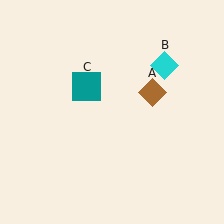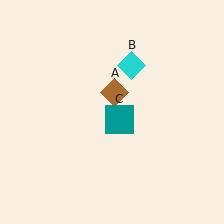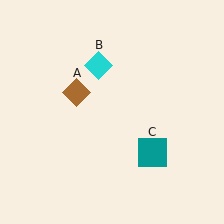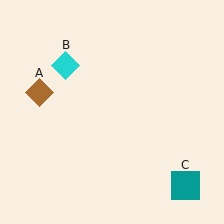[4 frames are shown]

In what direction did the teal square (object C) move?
The teal square (object C) moved down and to the right.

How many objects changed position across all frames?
3 objects changed position: brown diamond (object A), cyan diamond (object B), teal square (object C).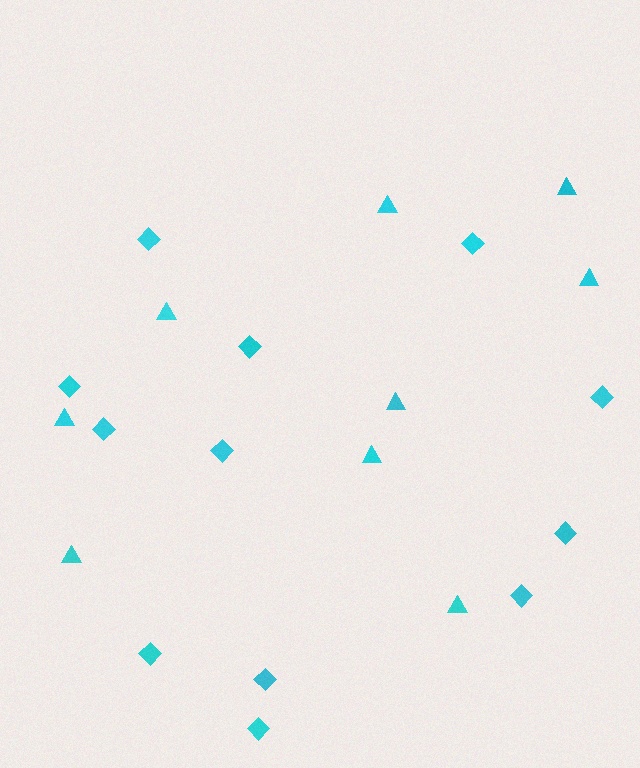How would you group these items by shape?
There are 2 groups: one group of triangles (9) and one group of diamonds (12).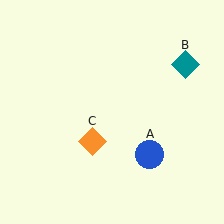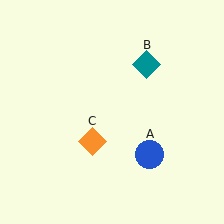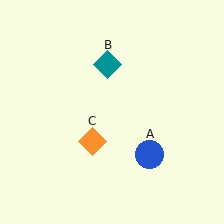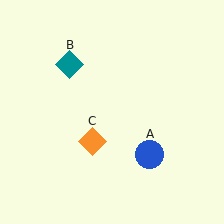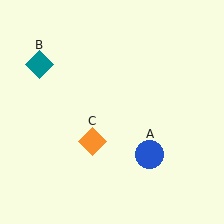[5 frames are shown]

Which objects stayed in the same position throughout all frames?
Blue circle (object A) and orange diamond (object C) remained stationary.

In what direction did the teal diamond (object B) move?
The teal diamond (object B) moved left.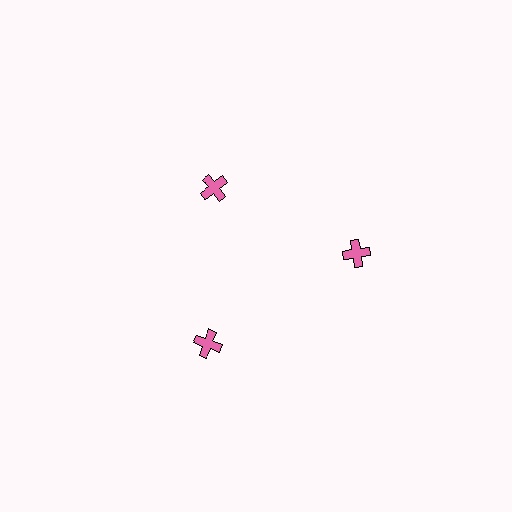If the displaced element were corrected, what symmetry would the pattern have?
It would have 3-fold rotational symmetry — the pattern would map onto itself every 120 degrees.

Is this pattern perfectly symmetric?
No. The 3 pink crosses are arranged in a ring, but one element near the 11 o'clock position is pulled inward toward the center, breaking the 3-fold rotational symmetry.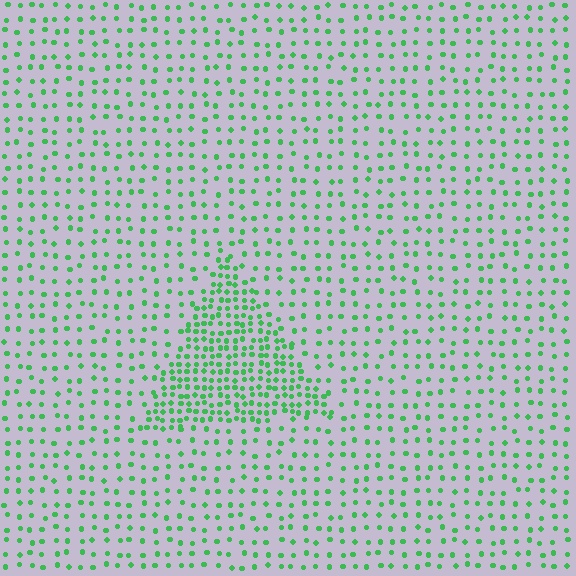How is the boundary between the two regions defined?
The boundary is defined by a change in element density (approximately 2.4x ratio). All elements are the same color, size, and shape.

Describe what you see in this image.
The image contains small green elements arranged at two different densities. A triangle-shaped region is visible where the elements are more densely packed than the surrounding area.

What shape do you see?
I see a triangle.